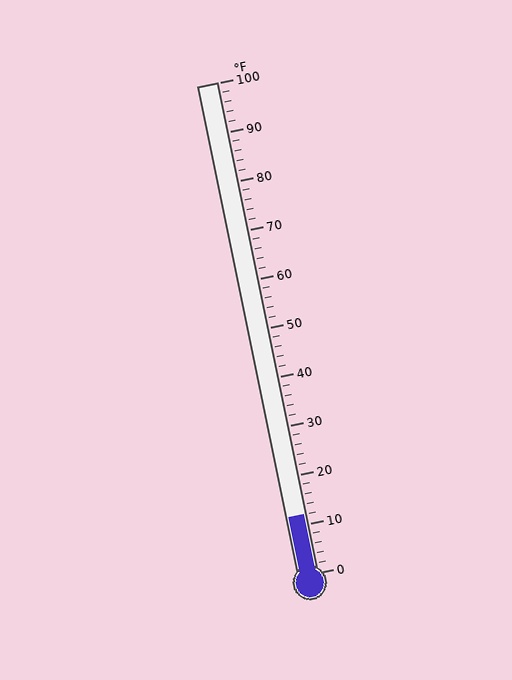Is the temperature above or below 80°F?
The temperature is below 80°F.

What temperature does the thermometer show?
The thermometer shows approximately 12°F.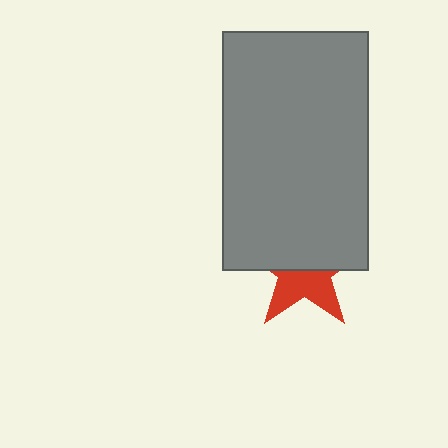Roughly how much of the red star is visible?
A small part of it is visible (roughly 43%).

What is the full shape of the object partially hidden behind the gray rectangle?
The partially hidden object is a red star.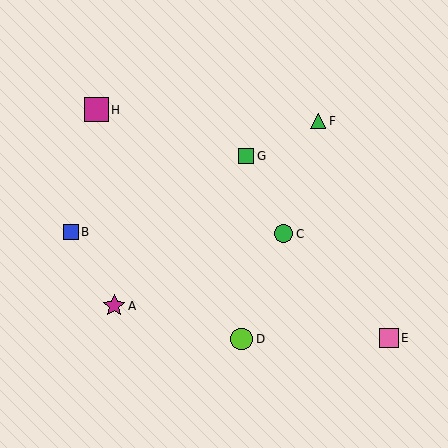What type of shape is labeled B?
Shape B is a blue square.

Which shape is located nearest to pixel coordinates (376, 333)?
The pink square (labeled E) at (389, 338) is nearest to that location.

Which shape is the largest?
The magenta square (labeled H) is the largest.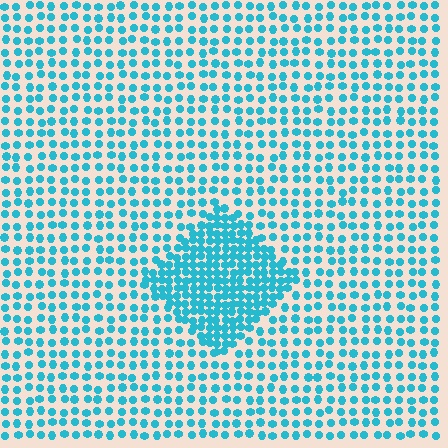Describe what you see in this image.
The image contains small cyan elements arranged at two different densities. A diamond-shaped region is visible where the elements are more densely packed than the surrounding area.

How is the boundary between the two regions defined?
The boundary is defined by a change in element density (approximately 2.2x ratio). All elements are the same color, size, and shape.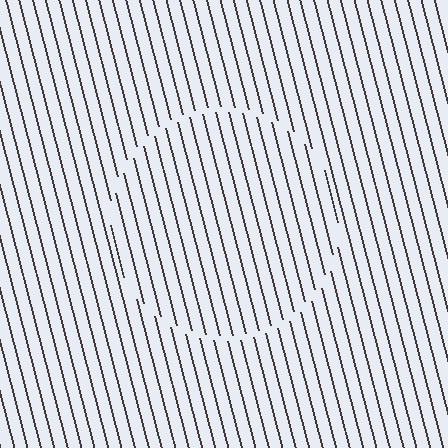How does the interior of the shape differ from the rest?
The interior of the shape contains the same grating, shifted by half a period — the contour is defined by the phase discontinuity where line-ends from the inner and outer gratings abut.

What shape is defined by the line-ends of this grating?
An illusory circle. The interior of the shape contains the same grating, shifted by half a period — the contour is defined by the phase discontinuity where line-ends from the inner and outer gratings abut.